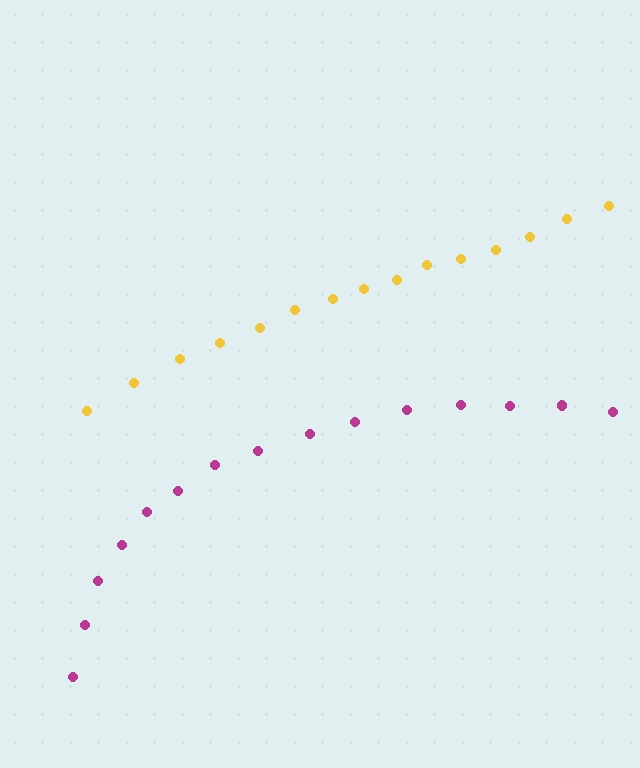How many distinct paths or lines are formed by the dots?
There are 2 distinct paths.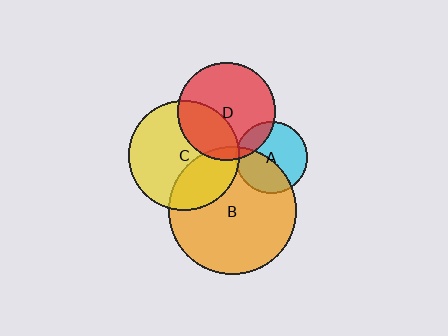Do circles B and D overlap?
Yes.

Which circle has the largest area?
Circle B (orange).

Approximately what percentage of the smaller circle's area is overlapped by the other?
Approximately 5%.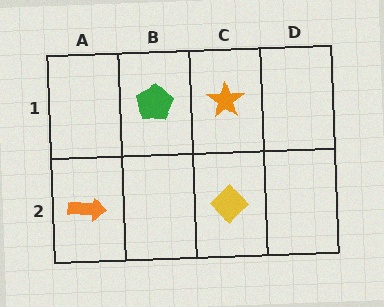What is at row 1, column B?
A green pentagon.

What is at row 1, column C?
An orange star.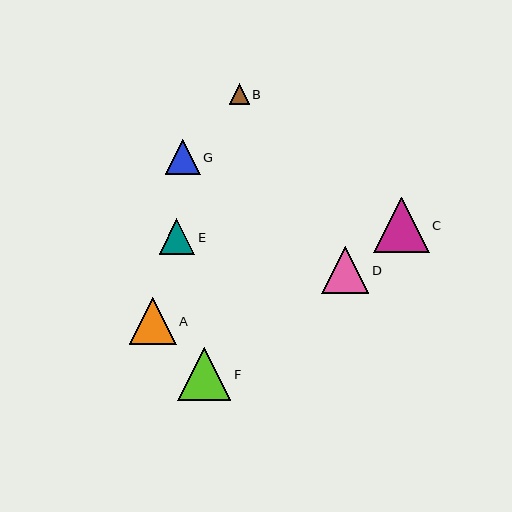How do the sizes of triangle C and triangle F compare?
Triangle C and triangle F are approximately the same size.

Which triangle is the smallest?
Triangle B is the smallest with a size of approximately 20 pixels.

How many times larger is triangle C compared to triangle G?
Triangle C is approximately 1.6 times the size of triangle G.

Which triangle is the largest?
Triangle C is the largest with a size of approximately 55 pixels.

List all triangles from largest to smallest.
From largest to smallest: C, F, D, A, E, G, B.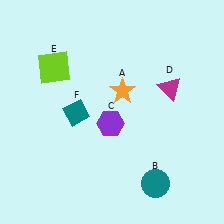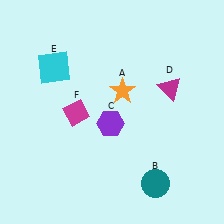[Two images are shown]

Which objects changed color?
E changed from lime to cyan. F changed from teal to magenta.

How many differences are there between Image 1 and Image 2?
There are 2 differences between the two images.